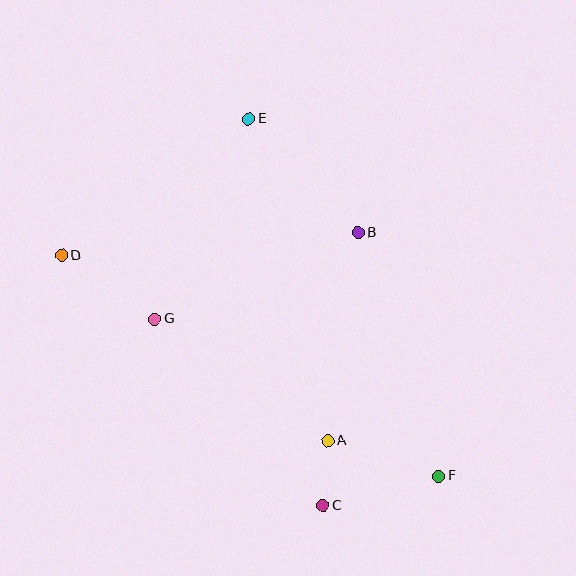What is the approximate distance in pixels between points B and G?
The distance between B and G is approximately 221 pixels.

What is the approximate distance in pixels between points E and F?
The distance between E and F is approximately 405 pixels.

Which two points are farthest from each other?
Points D and F are farthest from each other.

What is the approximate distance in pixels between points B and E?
The distance between B and E is approximately 158 pixels.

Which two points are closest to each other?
Points A and C are closest to each other.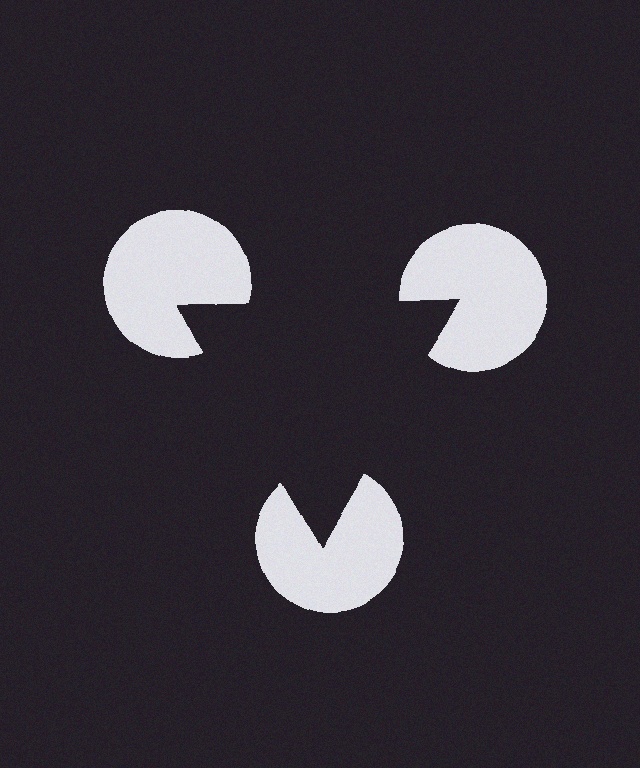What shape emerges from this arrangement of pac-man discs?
An illusory triangle — its edges are inferred from the aligned wedge cuts in the pac-man discs, not physically drawn.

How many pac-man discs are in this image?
There are 3 — one at each vertex of the illusory triangle.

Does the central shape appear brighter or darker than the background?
It typically appears slightly darker than the background, even though no actual brightness change is drawn.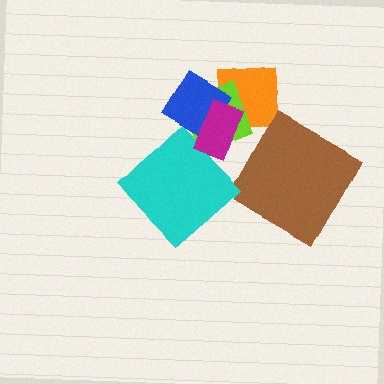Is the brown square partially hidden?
No, no other shape covers it.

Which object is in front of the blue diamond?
The magenta rectangle is in front of the blue diamond.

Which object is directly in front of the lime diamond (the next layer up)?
The blue diamond is directly in front of the lime diamond.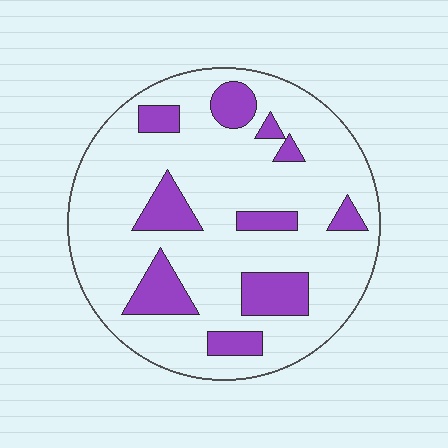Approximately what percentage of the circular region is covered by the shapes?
Approximately 20%.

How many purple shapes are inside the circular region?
10.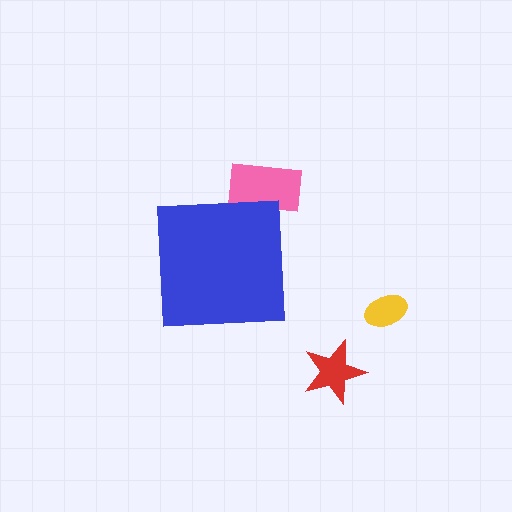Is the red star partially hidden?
No, the red star is fully visible.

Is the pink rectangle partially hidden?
Yes, the pink rectangle is partially hidden behind the blue square.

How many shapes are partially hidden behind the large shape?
1 shape is partially hidden.